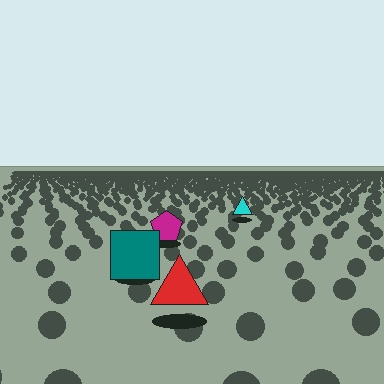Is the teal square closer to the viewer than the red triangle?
No. The red triangle is closer — you can tell from the texture gradient: the ground texture is coarser near it.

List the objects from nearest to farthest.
From nearest to farthest: the red triangle, the teal square, the magenta pentagon, the cyan triangle.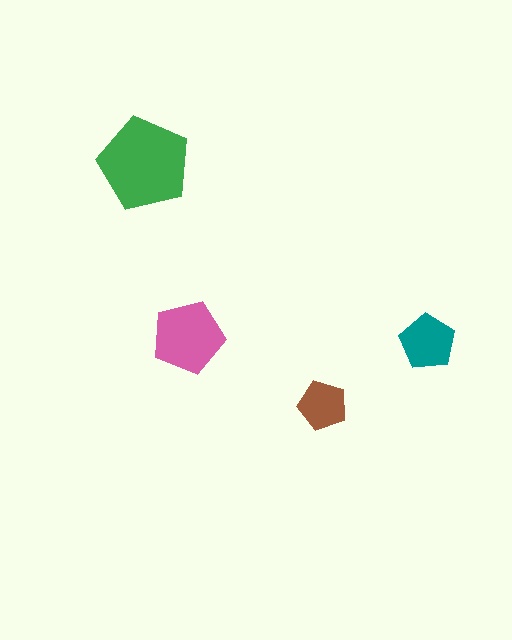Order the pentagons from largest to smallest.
the green one, the pink one, the teal one, the brown one.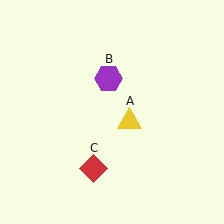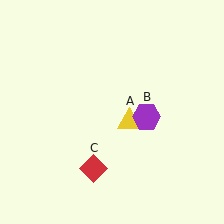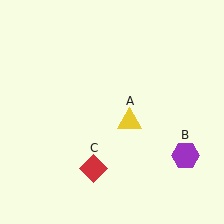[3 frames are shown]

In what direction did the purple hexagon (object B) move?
The purple hexagon (object B) moved down and to the right.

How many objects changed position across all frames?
1 object changed position: purple hexagon (object B).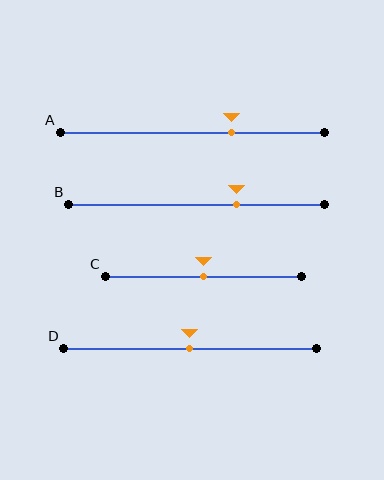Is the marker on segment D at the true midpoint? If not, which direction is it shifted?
Yes, the marker on segment D is at the true midpoint.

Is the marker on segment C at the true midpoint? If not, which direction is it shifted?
Yes, the marker on segment C is at the true midpoint.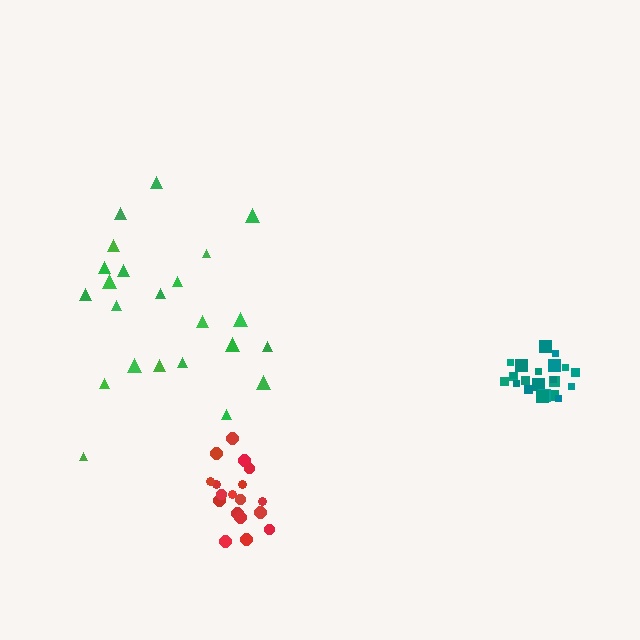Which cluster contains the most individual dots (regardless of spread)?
Teal (23).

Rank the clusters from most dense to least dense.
teal, red, green.